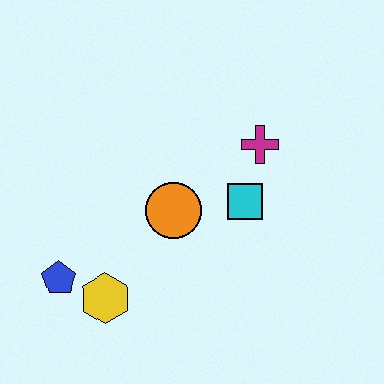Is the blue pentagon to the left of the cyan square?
Yes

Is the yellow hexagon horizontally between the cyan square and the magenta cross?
No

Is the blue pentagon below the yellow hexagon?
No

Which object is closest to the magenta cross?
The cyan square is closest to the magenta cross.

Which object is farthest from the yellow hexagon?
The magenta cross is farthest from the yellow hexagon.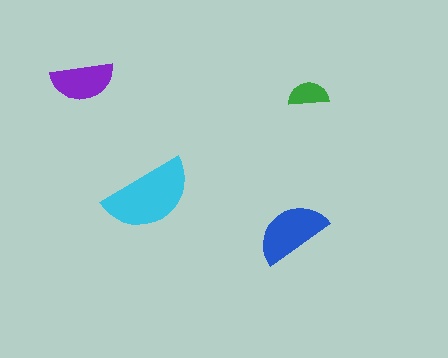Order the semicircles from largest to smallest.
the cyan one, the blue one, the purple one, the green one.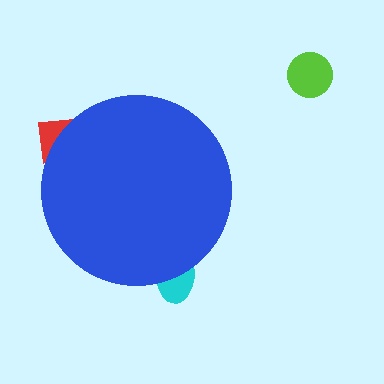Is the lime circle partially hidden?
No, the lime circle is fully visible.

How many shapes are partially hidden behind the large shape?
2 shapes are partially hidden.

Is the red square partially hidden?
Yes, the red square is partially hidden behind the blue circle.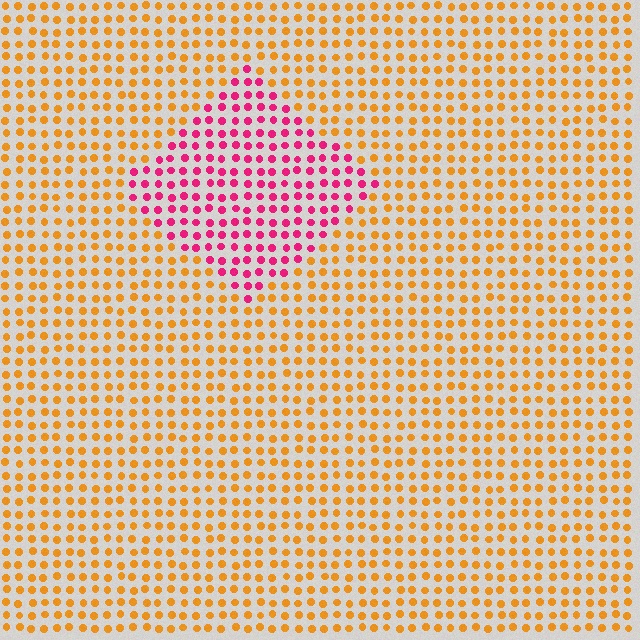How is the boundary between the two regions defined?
The boundary is defined purely by a slight shift in hue (about 62 degrees). Spacing, size, and orientation are identical on both sides.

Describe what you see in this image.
The image is filled with small orange elements in a uniform arrangement. A diamond-shaped region is visible where the elements are tinted to a slightly different hue, forming a subtle color boundary.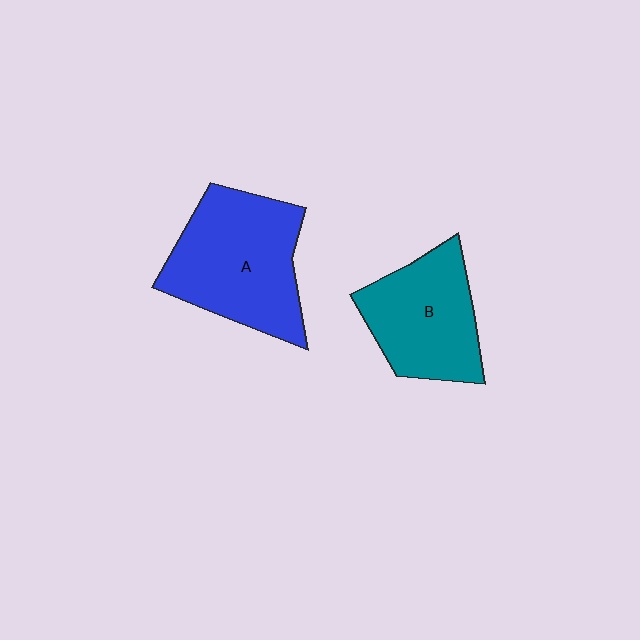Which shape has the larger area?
Shape A (blue).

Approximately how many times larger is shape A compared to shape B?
Approximately 1.3 times.